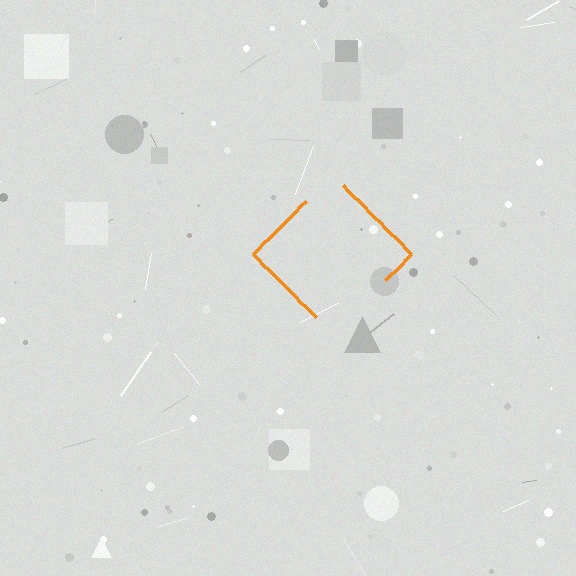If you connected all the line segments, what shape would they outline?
They would outline a diamond.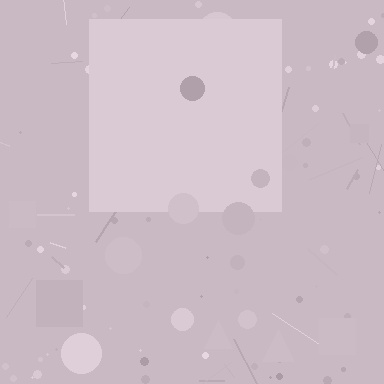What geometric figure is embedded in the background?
A square is embedded in the background.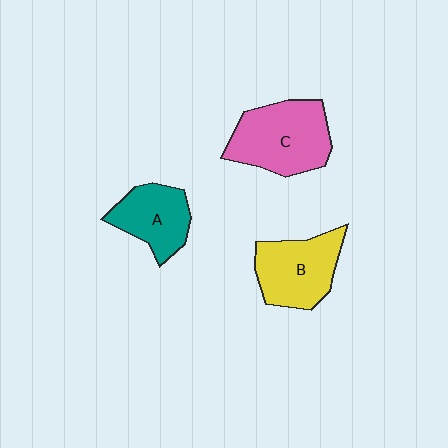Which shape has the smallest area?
Shape A (teal).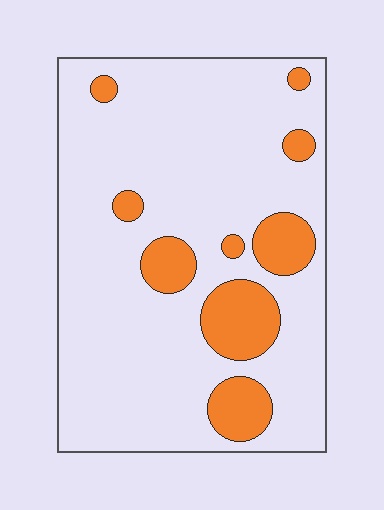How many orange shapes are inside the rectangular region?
9.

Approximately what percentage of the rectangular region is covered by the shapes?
Approximately 15%.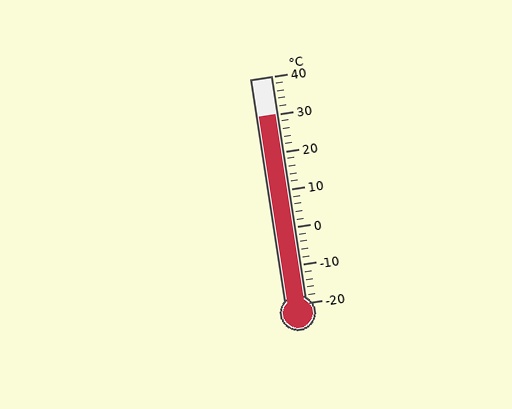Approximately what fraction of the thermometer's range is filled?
The thermometer is filled to approximately 85% of its range.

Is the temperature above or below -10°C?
The temperature is above -10°C.